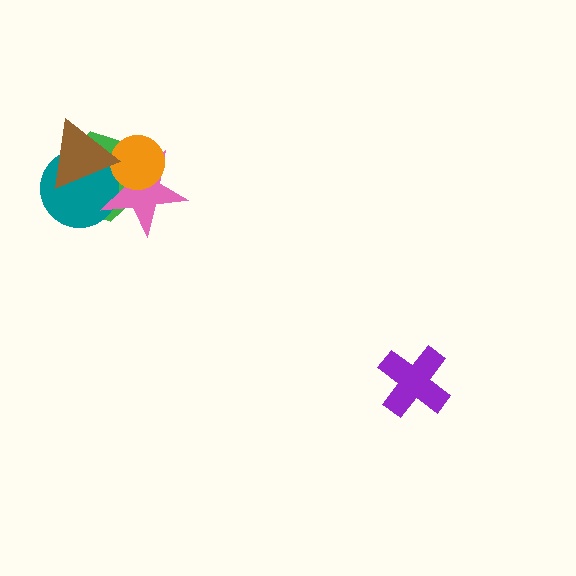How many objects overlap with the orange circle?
3 objects overlap with the orange circle.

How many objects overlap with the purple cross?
0 objects overlap with the purple cross.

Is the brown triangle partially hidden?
No, no other shape covers it.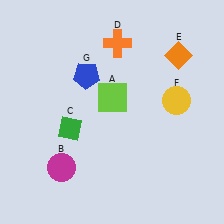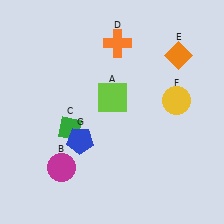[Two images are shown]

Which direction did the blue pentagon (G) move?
The blue pentagon (G) moved down.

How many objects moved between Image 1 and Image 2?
1 object moved between the two images.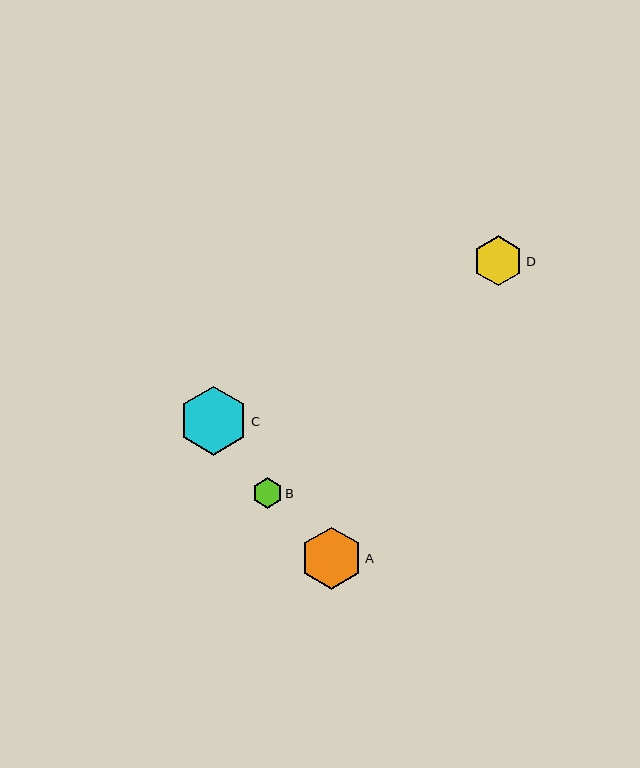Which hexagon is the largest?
Hexagon C is the largest with a size of approximately 69 pixels.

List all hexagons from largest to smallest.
From largest to smallest: C, A, D, B.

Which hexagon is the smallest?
Hexagon B is the smallest with a size of approximately 30 pixels.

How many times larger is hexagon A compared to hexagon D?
Hexagon A is approximately 1.2 times the size of hexagon D.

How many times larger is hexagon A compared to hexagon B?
Hexagon A is approximately 2.1 times the size of hexagon B.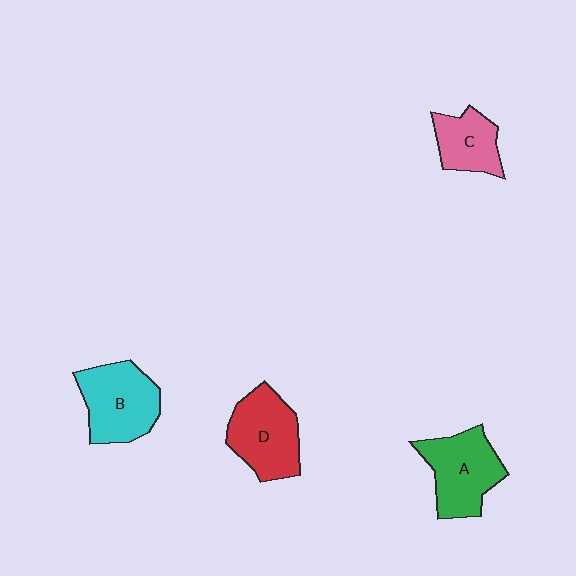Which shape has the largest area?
Shape B (cyan).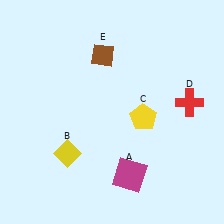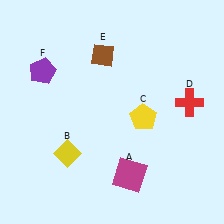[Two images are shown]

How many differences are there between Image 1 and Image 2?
There is 1 difference between the two images.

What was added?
A purple pentagon (F) was added in Image 2.